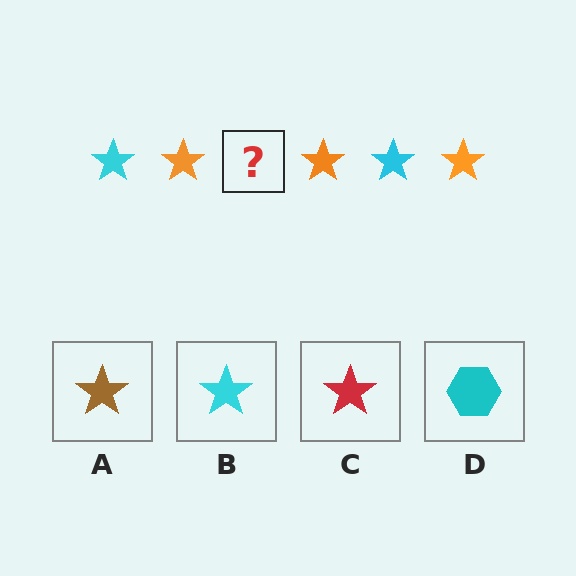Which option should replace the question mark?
Option B.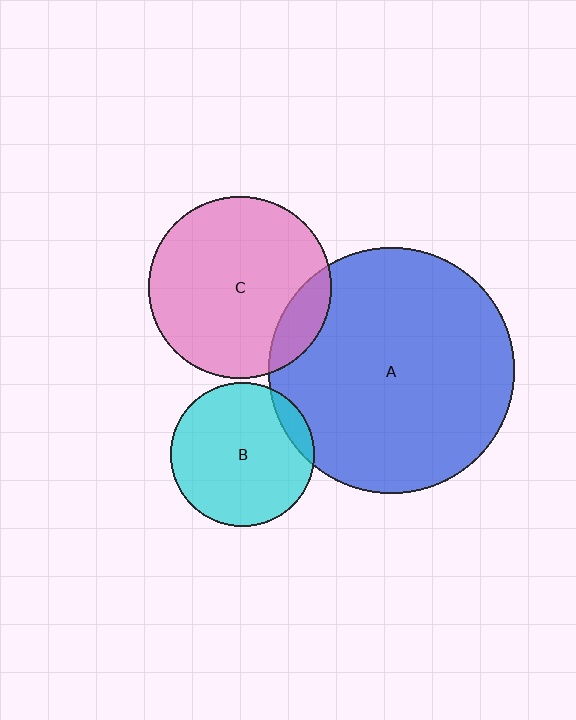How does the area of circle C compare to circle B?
Approximately 1.6 times.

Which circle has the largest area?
Circle A (blue).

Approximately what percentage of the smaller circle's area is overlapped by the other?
Approximately 10%.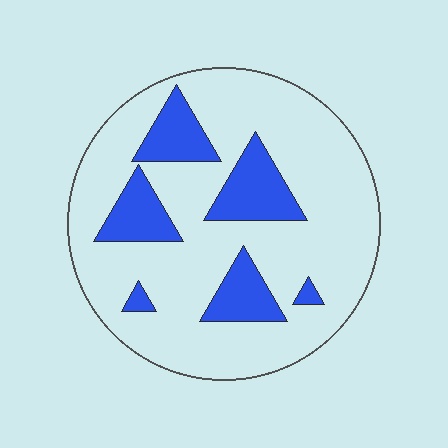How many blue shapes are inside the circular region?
6.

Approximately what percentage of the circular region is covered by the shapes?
Approximately 20%.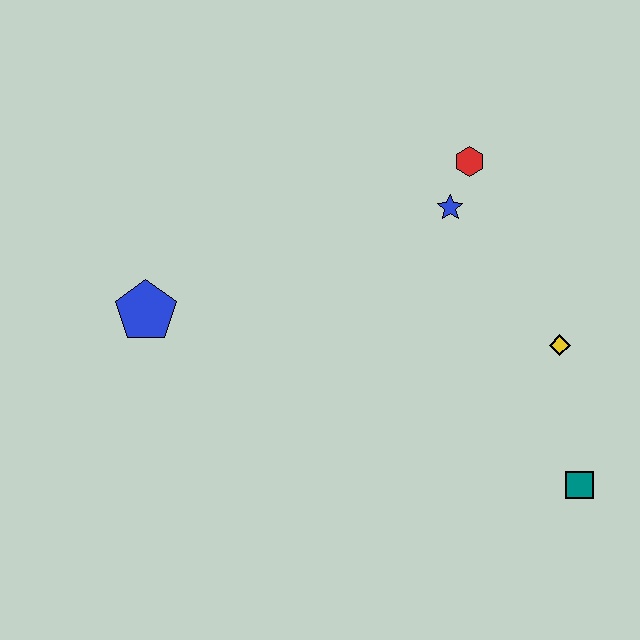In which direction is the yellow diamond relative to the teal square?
The yellow diamond is above the teal square.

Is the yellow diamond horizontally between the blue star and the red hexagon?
No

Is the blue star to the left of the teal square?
Yes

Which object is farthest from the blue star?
The blue pentagon is farthest from the blue star.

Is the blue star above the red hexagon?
No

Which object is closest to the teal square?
The yellow diamond is closest to the teal square.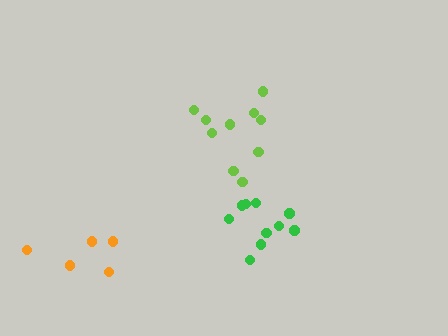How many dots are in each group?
Group 1: 5 dots, Group 2: 10 dots, Group 3: 10 dots (25 total).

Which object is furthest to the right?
The green cluster is rightmost.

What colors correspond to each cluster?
The clusters are colored: orange, lime, green.